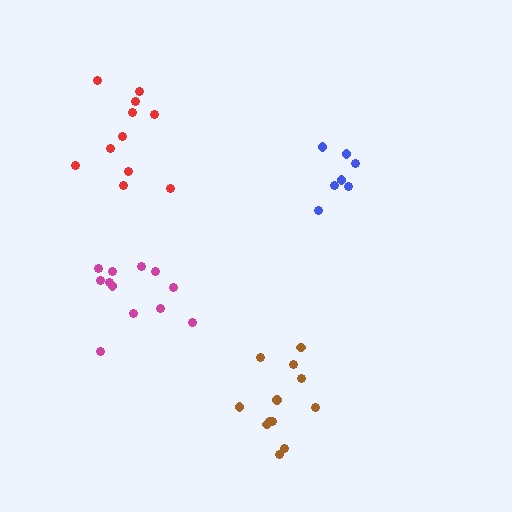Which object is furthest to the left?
The magenta cluster is leftmost.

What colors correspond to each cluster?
The clusters are colored: brown, blue, red, magenta.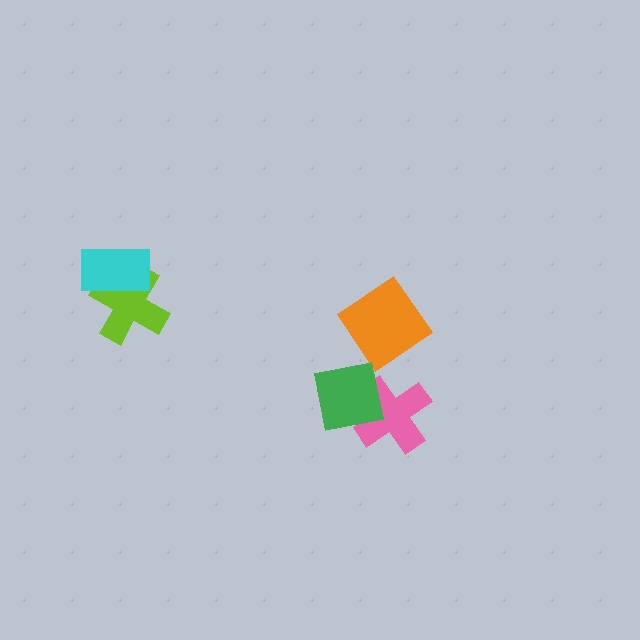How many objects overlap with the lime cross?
1 object overlaps with the lime cross.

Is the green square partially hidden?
No, no other shape covers it.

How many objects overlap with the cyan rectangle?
1 object overlaps with the cyan rectangle.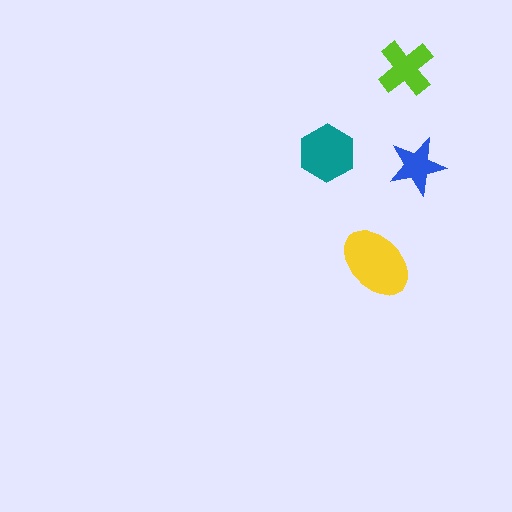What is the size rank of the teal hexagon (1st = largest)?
2nd.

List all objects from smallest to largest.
The blue star, the lime cross, the teal hexagon, the yellow ellipse.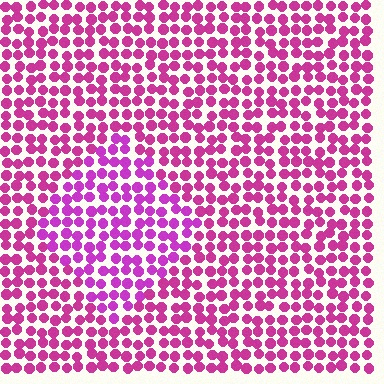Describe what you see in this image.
The image is filled with small magenta elements in a uniform arrangement. A diamond-shaped region is visible where the elements are tinted to a slightly different hue, forming a subtle color boundary.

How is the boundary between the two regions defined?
The boundary is defined purely by a slight shift in hue (about 21 degrees). Spacing, size, and orientation are identical on both sides.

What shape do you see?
I see a diamond.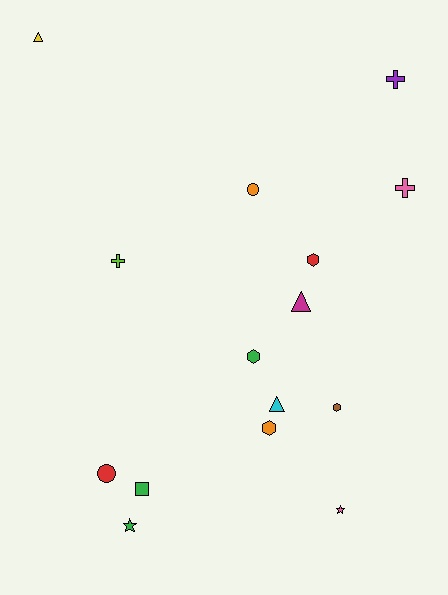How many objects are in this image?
There are 15 objects.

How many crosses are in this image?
There are 3 crosses.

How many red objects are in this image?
There are 2 red objects.